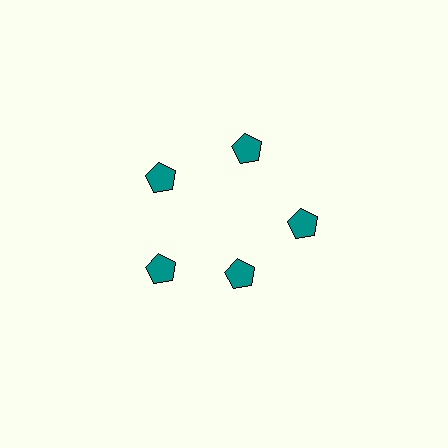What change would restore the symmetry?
The symmetry would be restored by moving it outward, back onto the ring so that all 5 pentagons sit at equal angles and equal distance from the center.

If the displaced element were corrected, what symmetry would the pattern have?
It would have 5-fold rotational symmetry — the pattern would map onto itself every 72 degrees.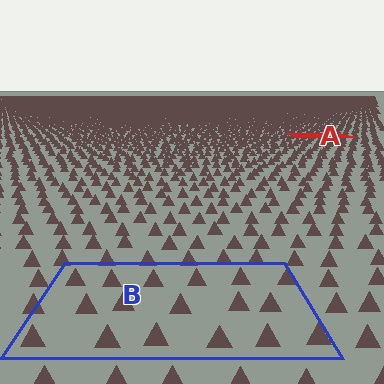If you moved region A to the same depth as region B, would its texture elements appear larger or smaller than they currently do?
They would appear larger. At a closer depth, the same texture elements are projected at a bigger on-screen size.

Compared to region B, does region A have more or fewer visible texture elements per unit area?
Region A has more texture elements per unit area — they are packed more densely because it is farther away.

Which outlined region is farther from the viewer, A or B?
Region A is farther from the viewer — the texture elements inside it appear smaller and more densely packed.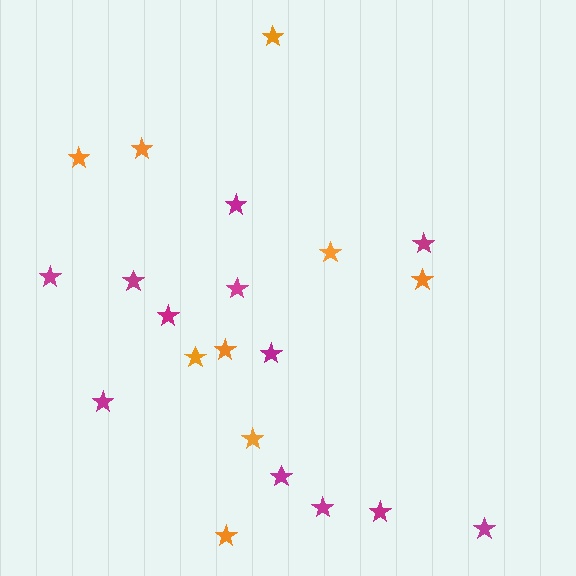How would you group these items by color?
There are 2 groups: one group of magenta stars (12) and one group of orange stars (9).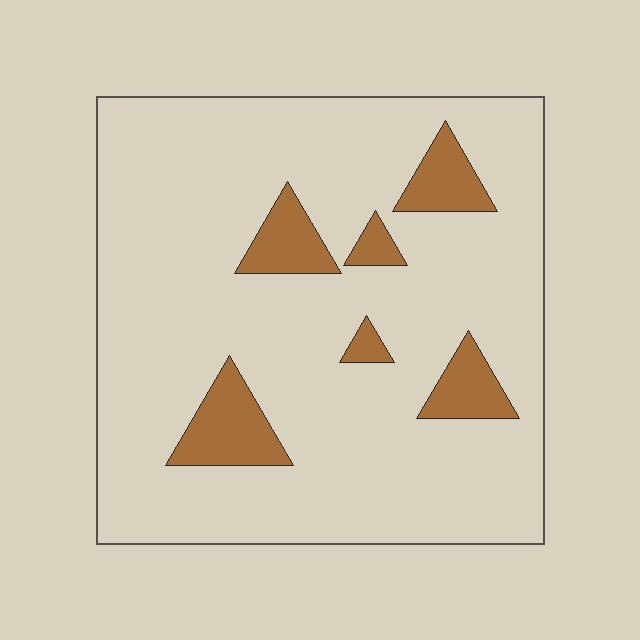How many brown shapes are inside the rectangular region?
6.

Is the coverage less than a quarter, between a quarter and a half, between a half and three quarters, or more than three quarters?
Less than a quarter.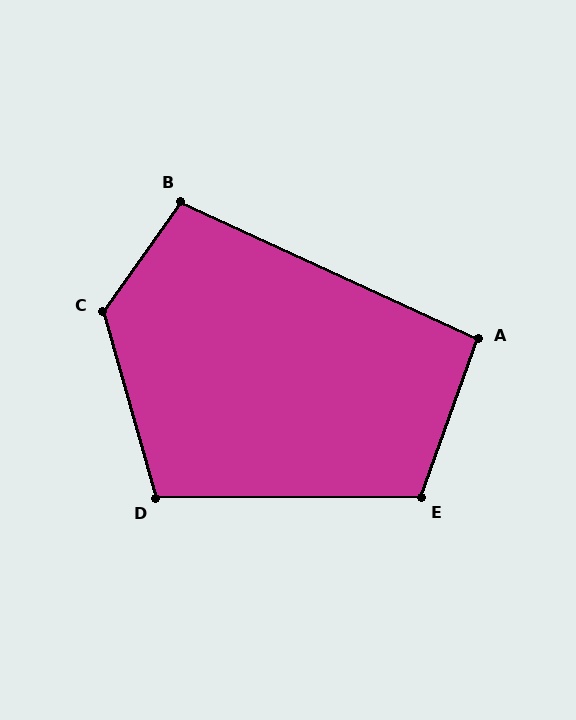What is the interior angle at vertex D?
Approximately 106 degrees (obtuse).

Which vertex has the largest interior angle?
C, at approximately 129 degrees.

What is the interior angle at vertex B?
Approximately 100 degrees (obtuse).